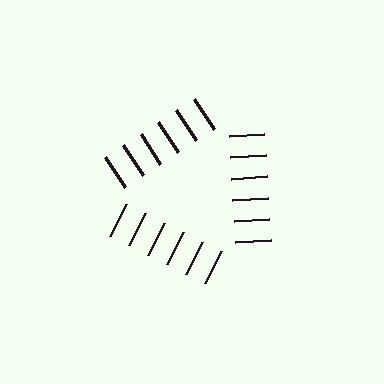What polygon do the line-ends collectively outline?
An illusory triangle — the line segments terminate on its edges but no continuous stroke is drawn.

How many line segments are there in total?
18 — 6 along each of the 3 edges.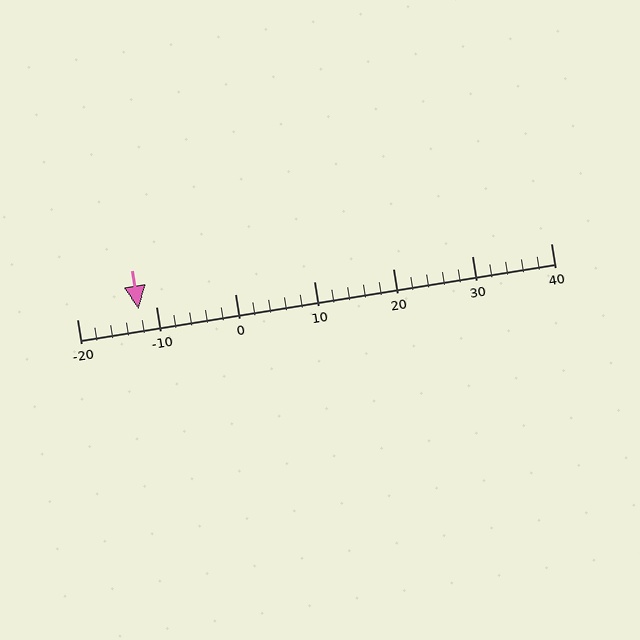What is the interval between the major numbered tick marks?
The major tick marks are spaced 10 units apart.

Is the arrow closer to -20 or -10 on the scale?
The arrow is closer to -10.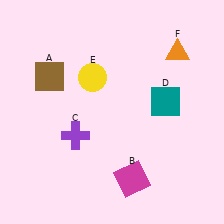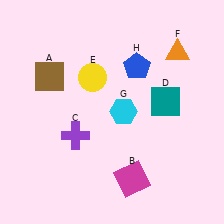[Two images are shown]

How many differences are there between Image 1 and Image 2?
There are 2 differences between the two images.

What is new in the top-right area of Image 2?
A blue pentagon (H) was added in the top-right area of Image 2.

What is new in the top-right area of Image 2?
A cyan hexagon (G) was added in the top-right area of Image 2.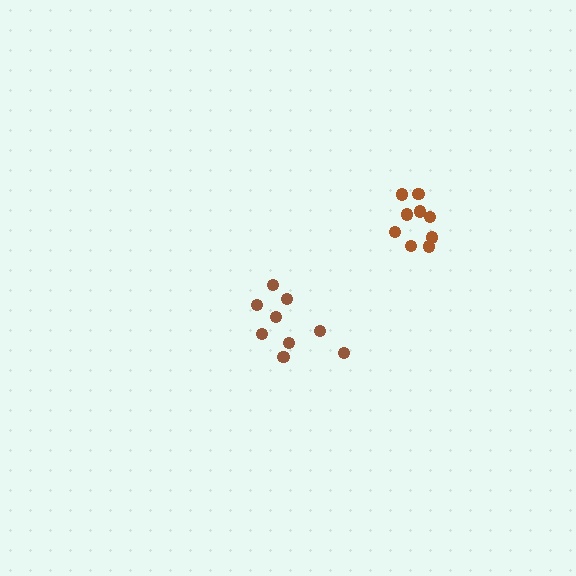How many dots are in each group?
Group 1: 9 dots, Group 2: 9 dots (18 total).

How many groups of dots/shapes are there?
There are 2 groups.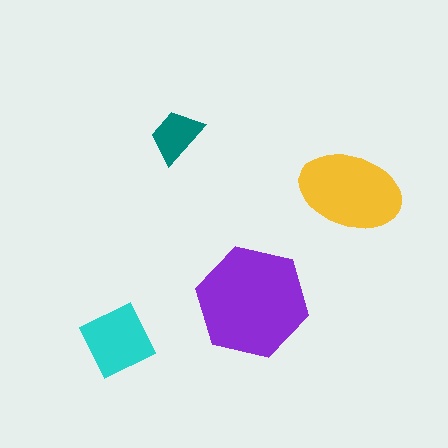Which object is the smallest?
The teal trapezoid.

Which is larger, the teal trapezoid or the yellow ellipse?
The yellow ellipse.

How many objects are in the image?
There are 4 objects in the image.